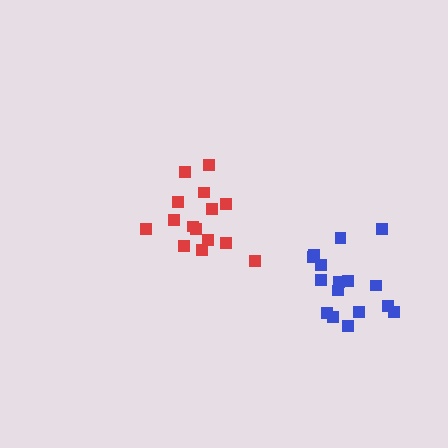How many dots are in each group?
Group 1: 15 dots, Group 2: 16 dots (31 total).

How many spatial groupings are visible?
There are 2 spatial groupings.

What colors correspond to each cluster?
The clusters are colored: red, blue.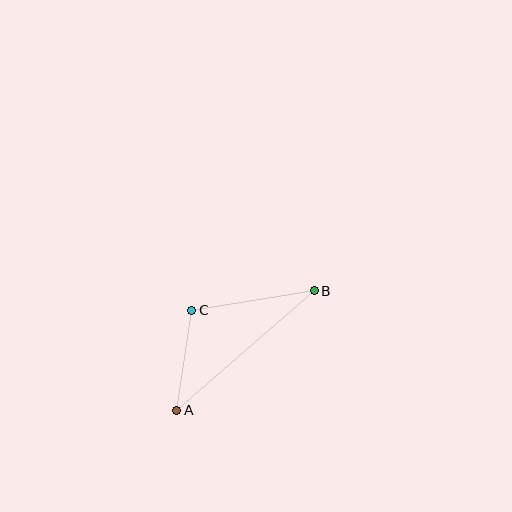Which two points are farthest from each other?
Points A and B are farthest from each other.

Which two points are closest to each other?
Points A and C are closest to each other.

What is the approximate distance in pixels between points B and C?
The distance between B and C is approximately 124 pixels.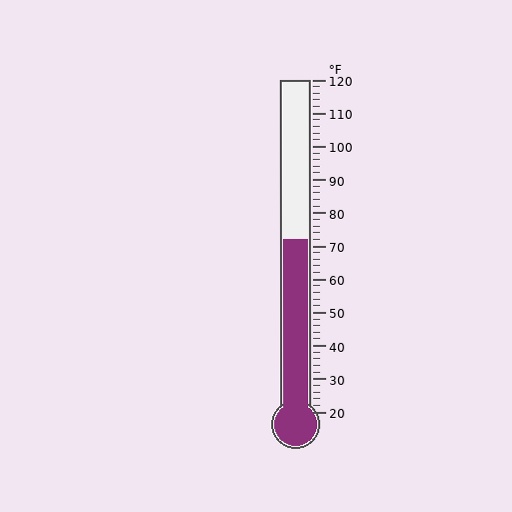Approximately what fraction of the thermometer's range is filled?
The thermometer is filled to approximately 50% of its range.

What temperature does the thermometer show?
The thermometer shows approximately 72°F.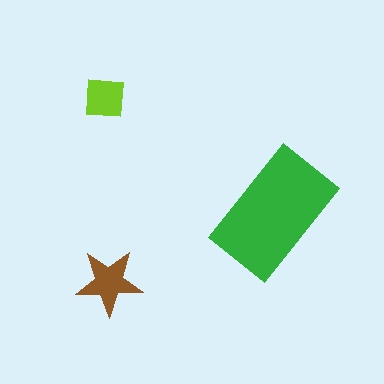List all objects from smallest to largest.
The lime square, the brown star, the green rectangle.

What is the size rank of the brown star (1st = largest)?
2nd.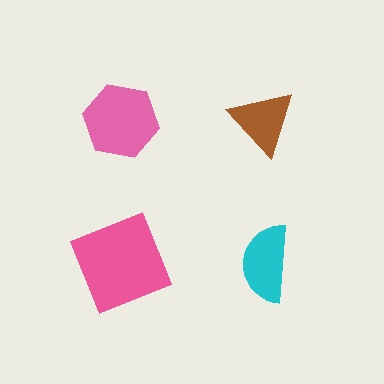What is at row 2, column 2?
A cyan semicircle.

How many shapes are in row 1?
2 shapes.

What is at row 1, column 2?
A brown triangle.